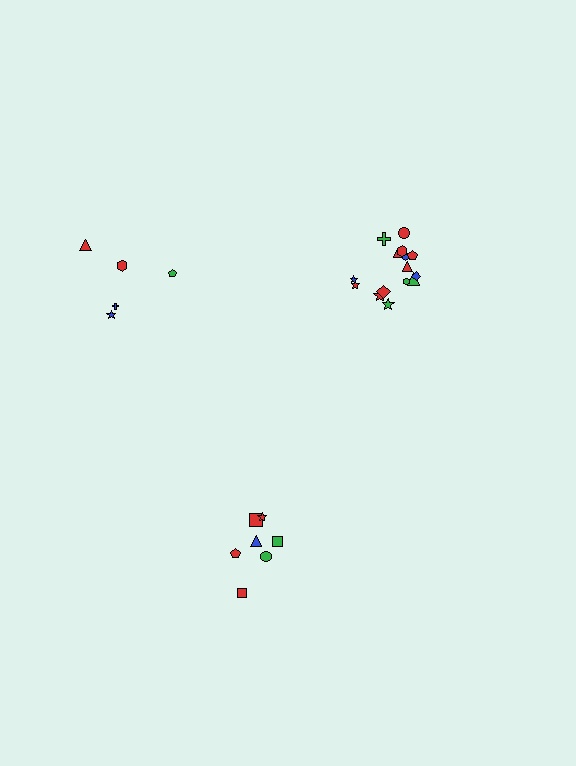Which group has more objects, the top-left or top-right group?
The top-right group.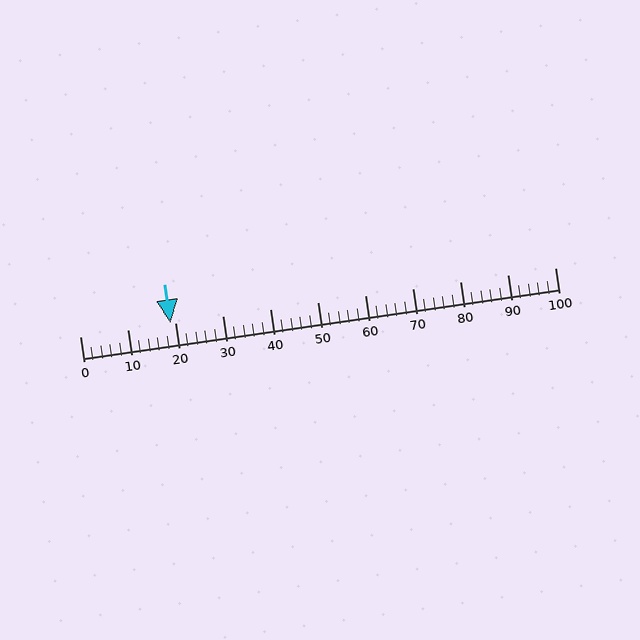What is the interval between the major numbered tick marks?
The major tick marks are spaced 10 units apart.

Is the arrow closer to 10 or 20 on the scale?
The arrow is closer to 20.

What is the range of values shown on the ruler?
The ruler shows values from 0 to 100.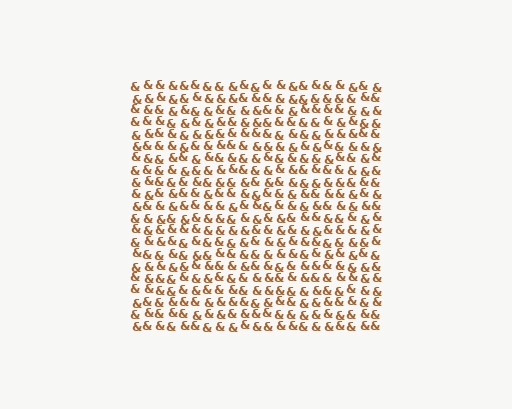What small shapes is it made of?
It is made of small ampersands.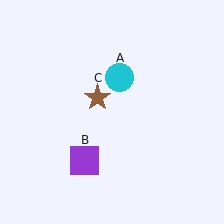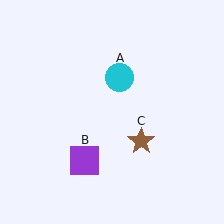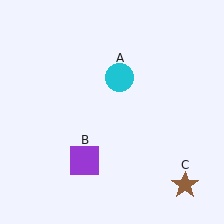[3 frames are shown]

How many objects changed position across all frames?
1 object changed position: brown star (object C).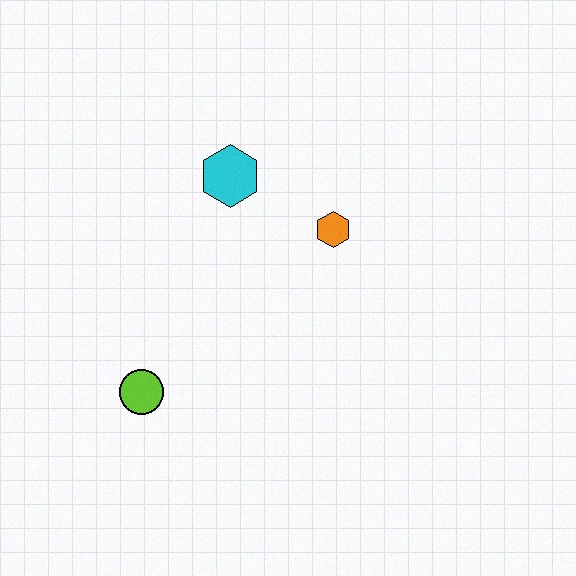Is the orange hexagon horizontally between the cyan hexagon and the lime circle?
No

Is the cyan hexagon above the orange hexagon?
Yes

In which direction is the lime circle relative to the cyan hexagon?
The lime circle is below the cyan hexagon.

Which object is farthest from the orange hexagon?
The lime circle is farthest from the orange hexagon.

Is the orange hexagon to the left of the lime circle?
No